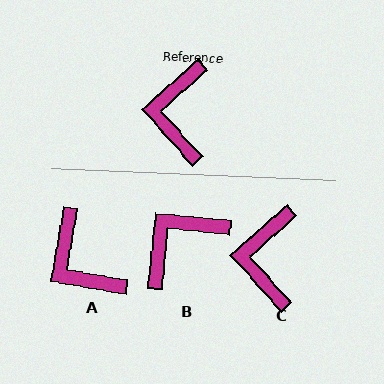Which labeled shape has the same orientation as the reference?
C.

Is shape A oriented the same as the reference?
No, it is off by about 38 degrees.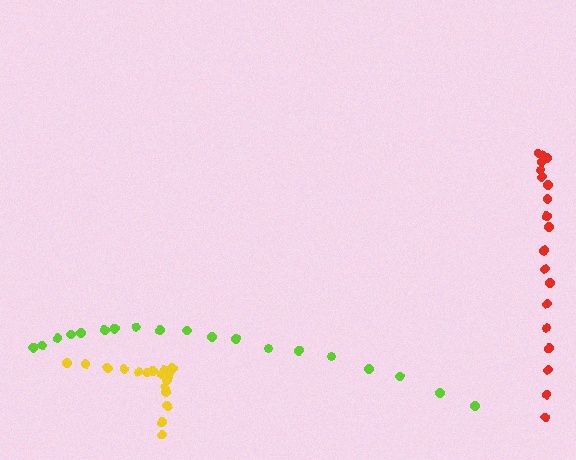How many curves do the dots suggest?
There are 3 distinct paths.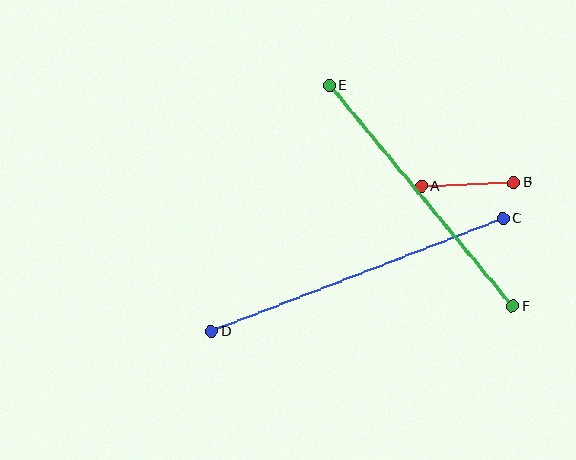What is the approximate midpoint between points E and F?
The midpoint is at approximately (421, 196) pixels.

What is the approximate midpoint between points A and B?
The midpoint is at approximately (468, 184) pixels.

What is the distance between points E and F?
The distance is approximately 286 pixels.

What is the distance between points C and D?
The distance is approximately 313 pixels.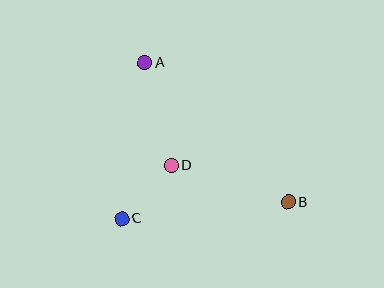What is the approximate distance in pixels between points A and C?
The distance between A and C is approximately 157 pixels.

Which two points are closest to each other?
Points C and D are closest to each other.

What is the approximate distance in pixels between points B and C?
The distance between B and C is approximately 167 pixels.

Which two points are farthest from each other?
Points A and B are farthest from each other.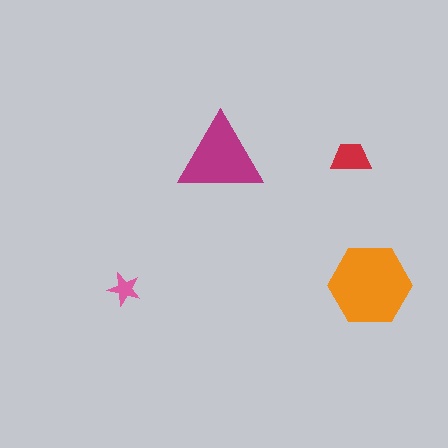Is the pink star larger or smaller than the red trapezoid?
Smaller.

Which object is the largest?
The orange hexagon.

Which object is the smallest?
The pink star.